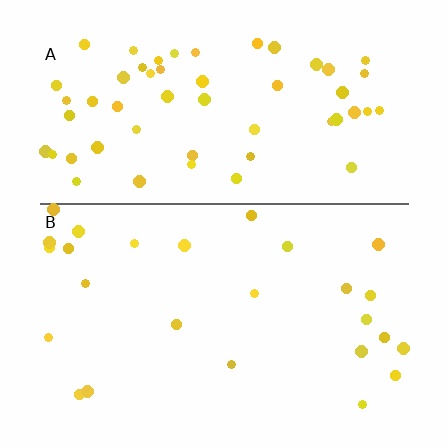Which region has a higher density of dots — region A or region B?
A (the top).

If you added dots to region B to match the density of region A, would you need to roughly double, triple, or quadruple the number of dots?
Approximately double.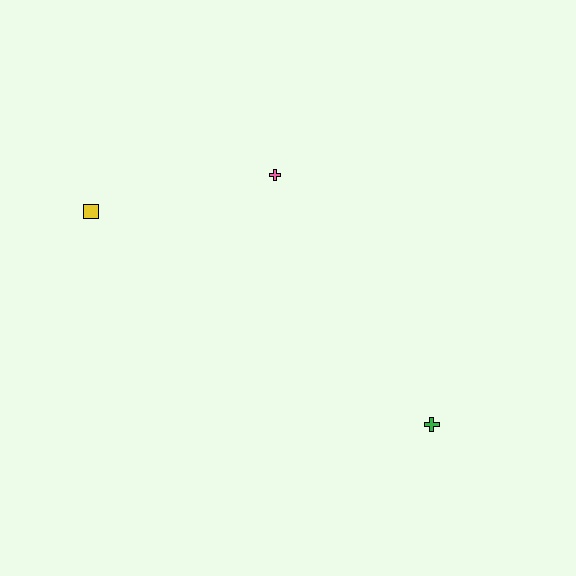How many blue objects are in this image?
There are no blue objects.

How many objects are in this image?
There are 3 objects.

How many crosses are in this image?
There are 2 crosses.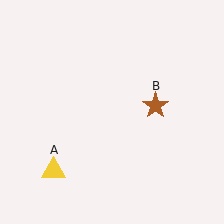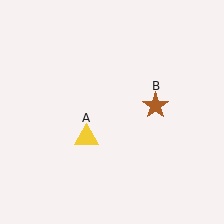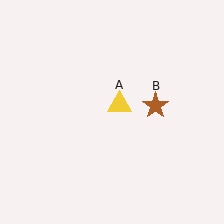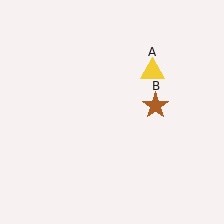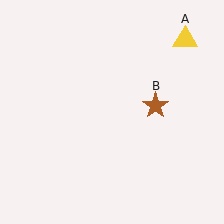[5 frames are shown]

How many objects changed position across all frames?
1 object changed position: yellow triangle (object A).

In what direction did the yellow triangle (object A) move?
The yellow triangle (object A) moved up and to the right.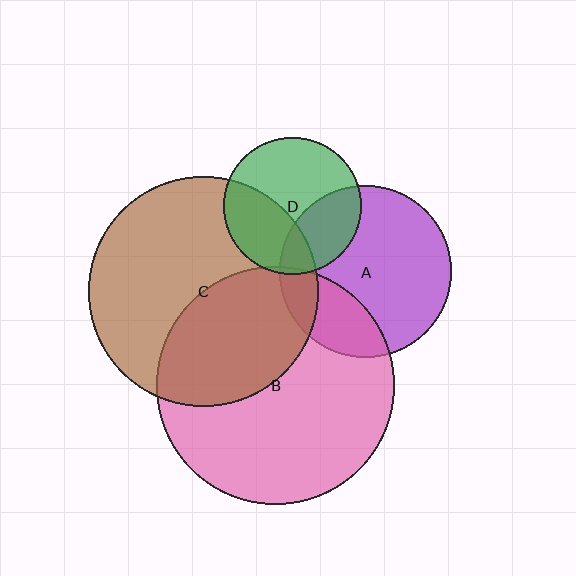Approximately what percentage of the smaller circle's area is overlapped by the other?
Approximately 15%.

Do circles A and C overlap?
Yes.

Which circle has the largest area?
Circle B (pink).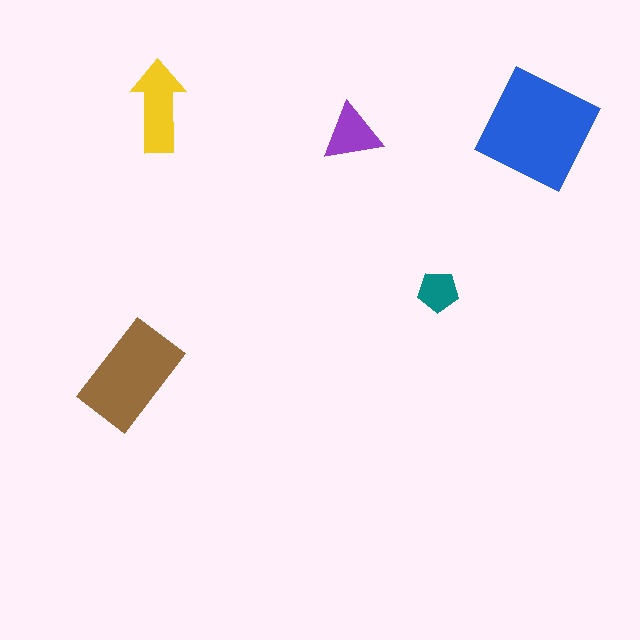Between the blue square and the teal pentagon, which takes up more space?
The blue square.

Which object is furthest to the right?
The blue square is rightmost.